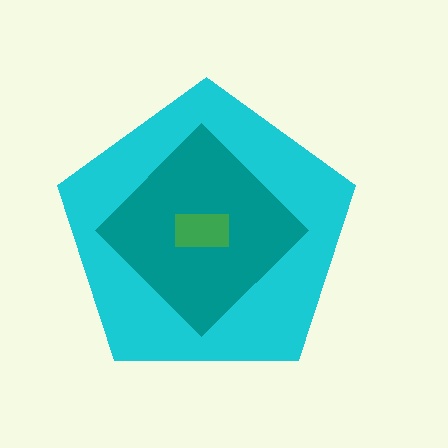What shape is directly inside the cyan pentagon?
The teal diamond.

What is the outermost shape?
The cyan pentagon.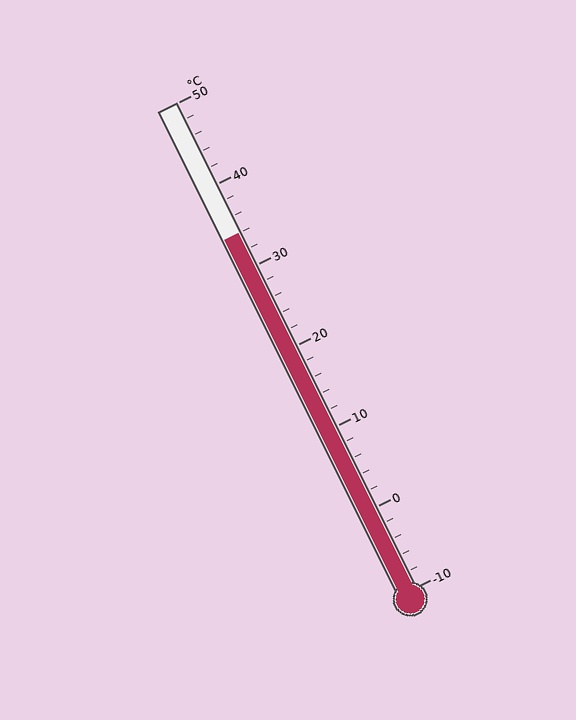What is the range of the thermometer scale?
The thermometer scale ranges from -10°C to 50°C.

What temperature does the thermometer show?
The thermometer shows approximately 34°C.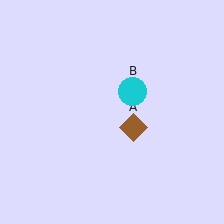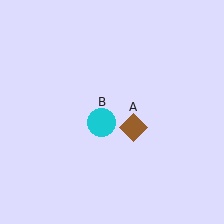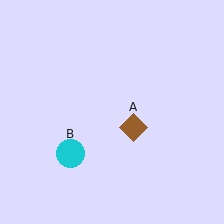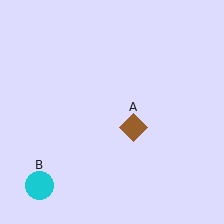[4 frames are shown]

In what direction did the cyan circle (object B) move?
The cyan circle (object B) moved down and to the left.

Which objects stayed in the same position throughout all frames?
Brown diamond (object A) remained stationary.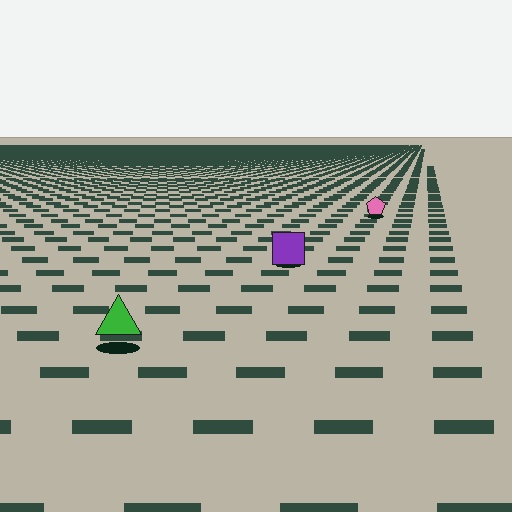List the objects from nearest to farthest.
From nearest to farthest: the green triangle, the purple square, the pink pentagon.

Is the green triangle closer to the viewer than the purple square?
Yes. The green triangle is closer — you can tell from the texture gradient: the ground texture is coarser near it.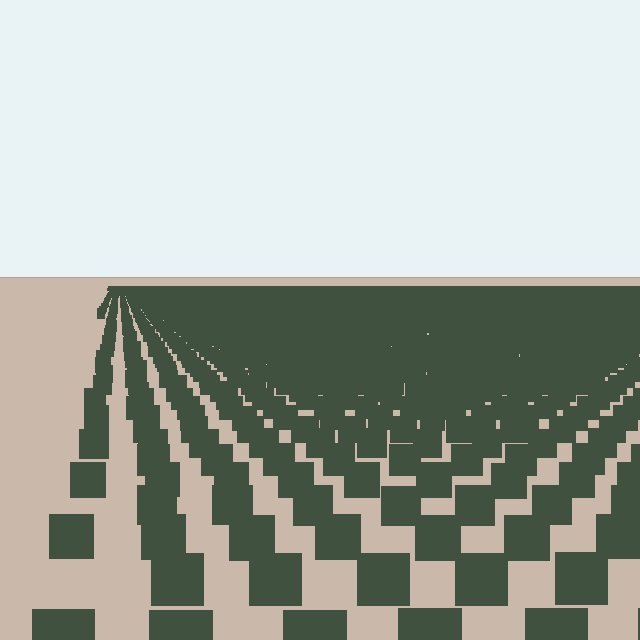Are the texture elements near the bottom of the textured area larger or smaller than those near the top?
Larger. Near the bottom, elements are closer to the viewer and appear at a bigger on-screen size.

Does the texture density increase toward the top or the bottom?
Density increases toward the top.